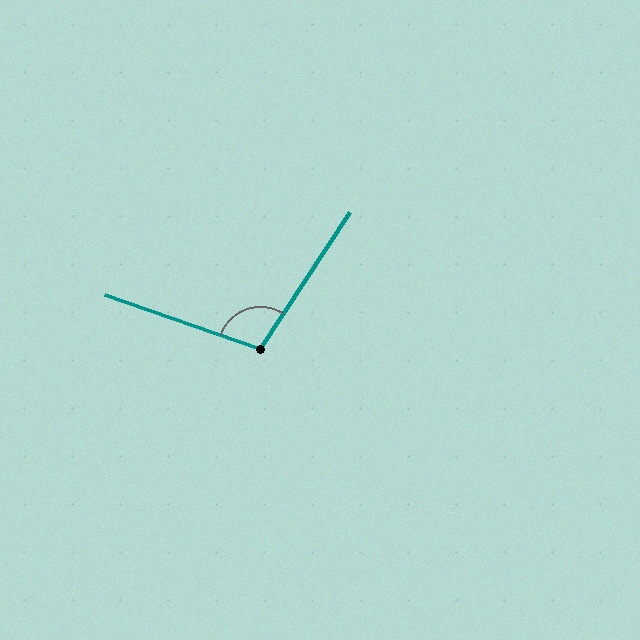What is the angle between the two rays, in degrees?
Approximately 104 degrees.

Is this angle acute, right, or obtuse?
It is obtuse.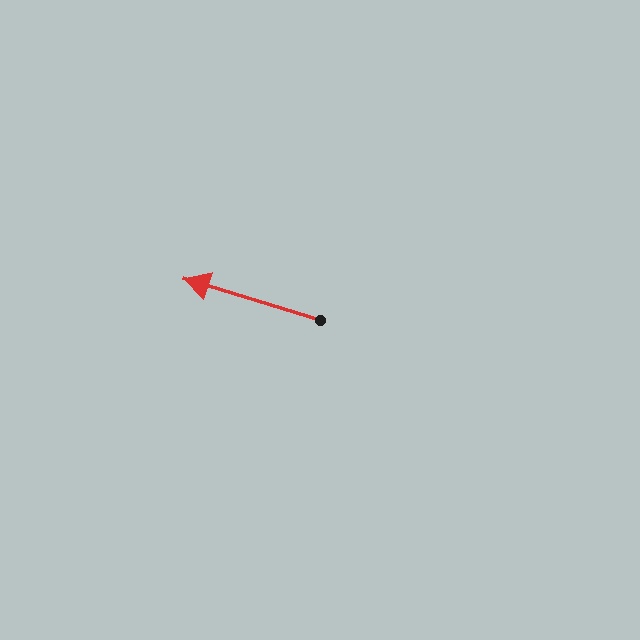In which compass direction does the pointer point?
West.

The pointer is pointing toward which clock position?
Roughly 10 o'clock.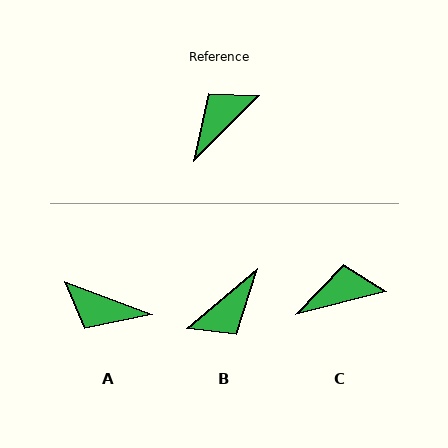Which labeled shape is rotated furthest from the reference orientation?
B, about 175 degrees away.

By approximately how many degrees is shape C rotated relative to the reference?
Approximately 30 degrees clockwise.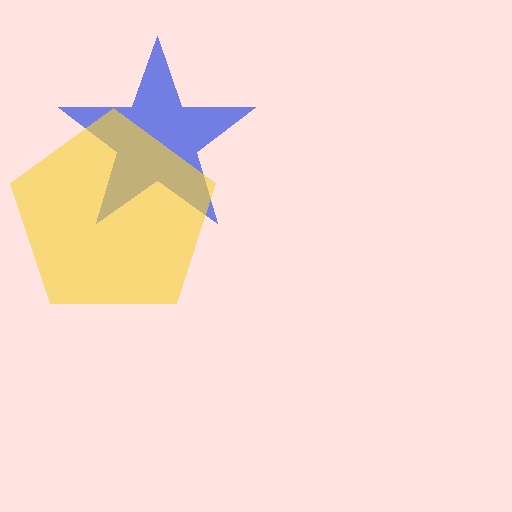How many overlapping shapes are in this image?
There are 2 overlapping shapes in the image.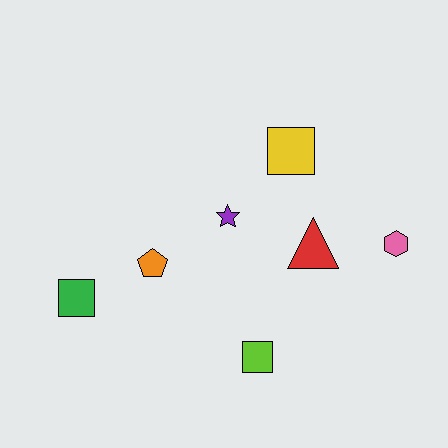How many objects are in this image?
There are 7 objects.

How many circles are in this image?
There are no circles.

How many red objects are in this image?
There is 1 red object.